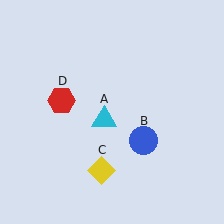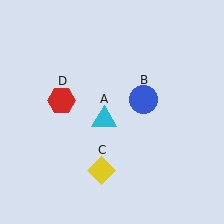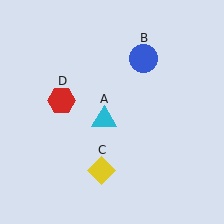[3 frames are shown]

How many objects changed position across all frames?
1 object changed position: blue circle (object B).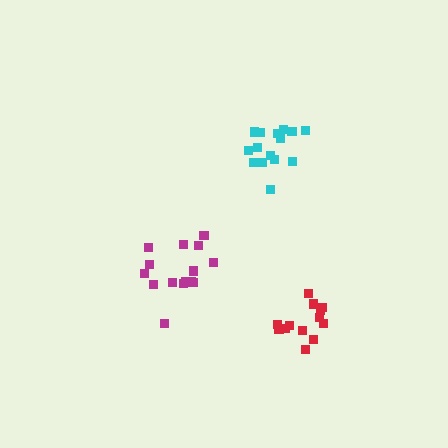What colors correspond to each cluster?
The clusters are colored: cyan, magenta, red.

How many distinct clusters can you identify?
There are 3 distinct clusters.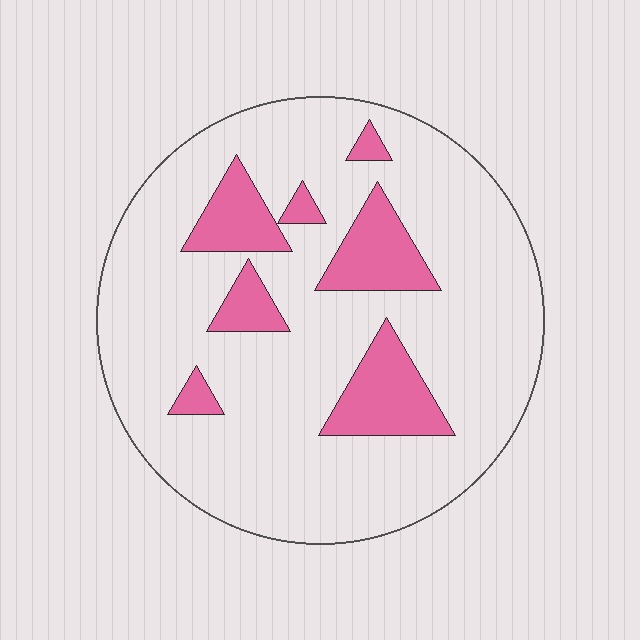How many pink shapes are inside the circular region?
7.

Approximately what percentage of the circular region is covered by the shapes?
Approximately 20%.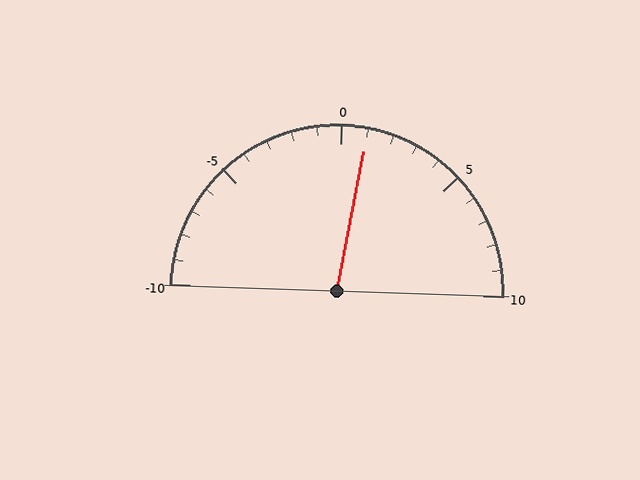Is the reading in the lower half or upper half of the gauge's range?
The reading is in the upper half of the range (-10 to 10).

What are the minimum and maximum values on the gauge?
The gauge ranges from -10 to 10.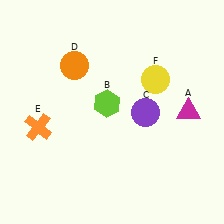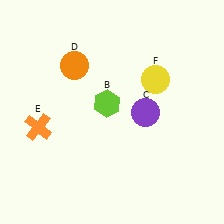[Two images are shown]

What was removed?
The magenta triangle (A) was removed in Image 2.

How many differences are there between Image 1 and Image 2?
There is 1 difference between the two images.